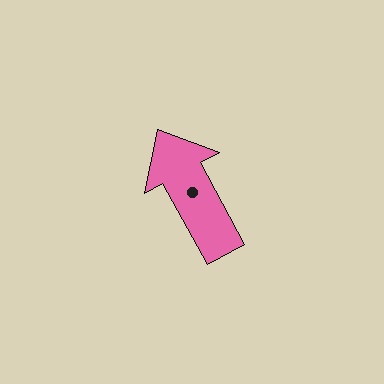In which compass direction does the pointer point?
Northwest.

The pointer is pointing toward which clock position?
Roughly 11 o'clock.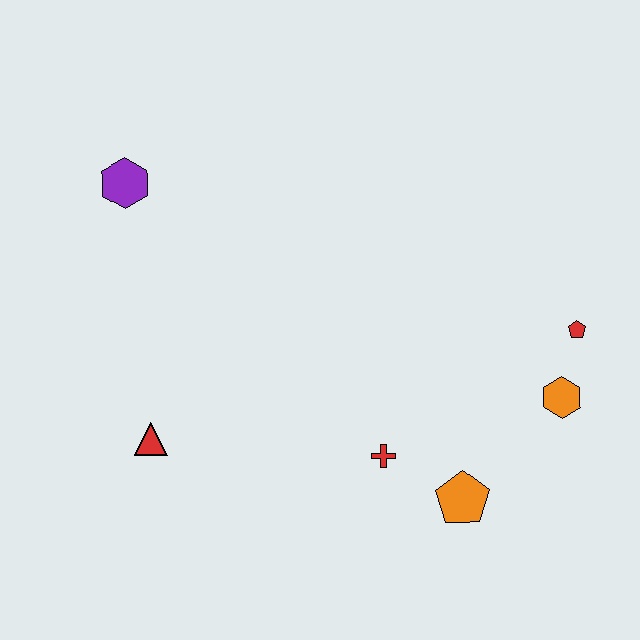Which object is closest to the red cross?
The orange pentagon is closest to the red cross.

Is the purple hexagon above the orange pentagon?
Yes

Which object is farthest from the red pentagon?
The purple hexagon is farthest from the red pentagon.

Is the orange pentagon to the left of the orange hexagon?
Yes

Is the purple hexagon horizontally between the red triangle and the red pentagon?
No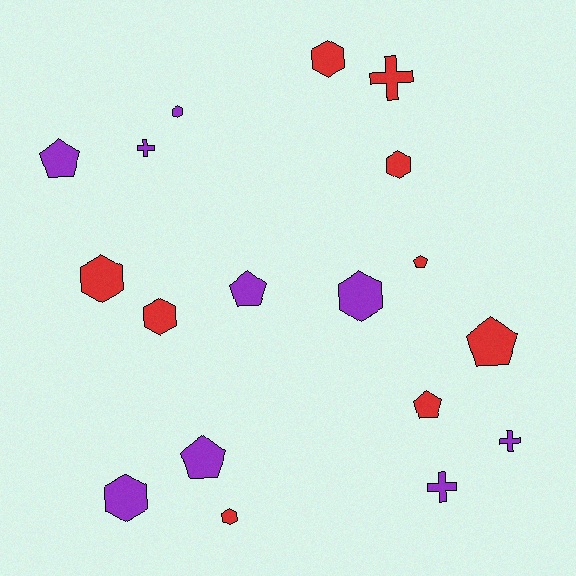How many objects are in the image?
There are 18 objects.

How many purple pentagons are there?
There are 3 purple pentagons.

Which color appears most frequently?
Purple, with 9 objects.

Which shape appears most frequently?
Hexagon, with 8 objects.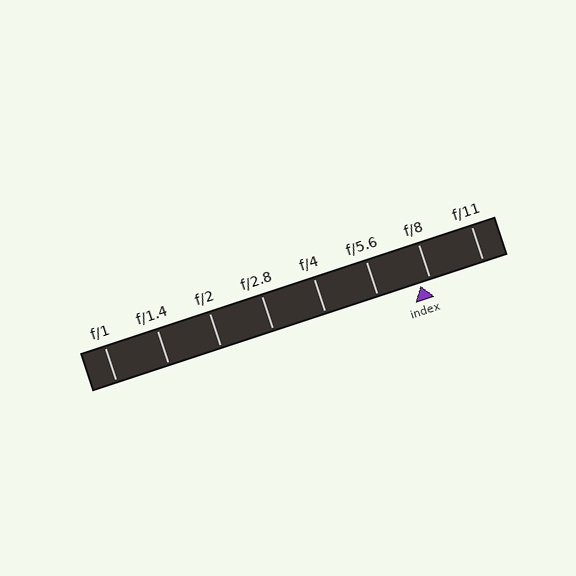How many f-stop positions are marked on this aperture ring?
There are 8 f-stop positions marked.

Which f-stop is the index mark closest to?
The index mark is closest to f/8.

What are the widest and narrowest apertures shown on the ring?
The widest aperture shown is f/1 and the narrowest is f/11.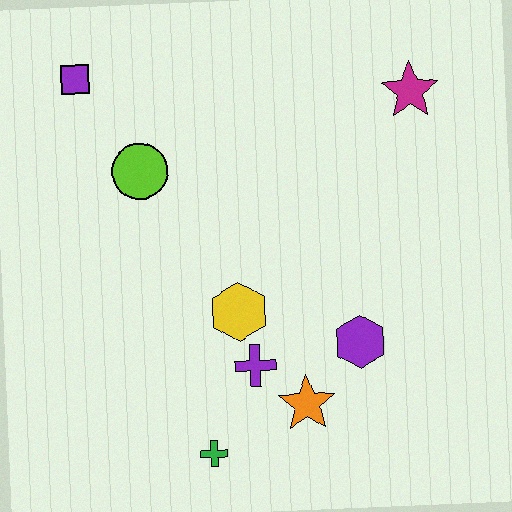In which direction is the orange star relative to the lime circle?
The orange star is below the lime circle.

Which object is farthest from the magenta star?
The green cross is farthest from the magenta star.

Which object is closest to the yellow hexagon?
The purple cross is closest to the yellow hexagon.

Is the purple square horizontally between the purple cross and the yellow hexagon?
No